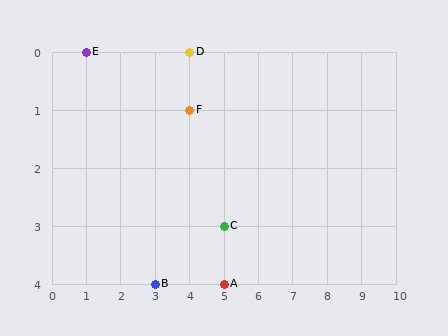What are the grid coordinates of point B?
Point B is at grid coordinates (3, 4).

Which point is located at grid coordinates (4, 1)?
Point F is at (4, 1).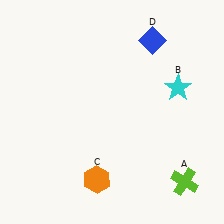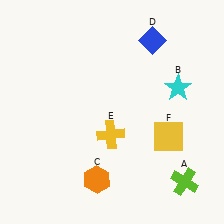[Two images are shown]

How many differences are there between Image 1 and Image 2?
There are 2 differences between the two images.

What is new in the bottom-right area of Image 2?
A yellow square (F) was added in the bottom-right area of Image 2.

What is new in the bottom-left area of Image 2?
A yellow cross (E) was added in the bottom-left area of Image 2.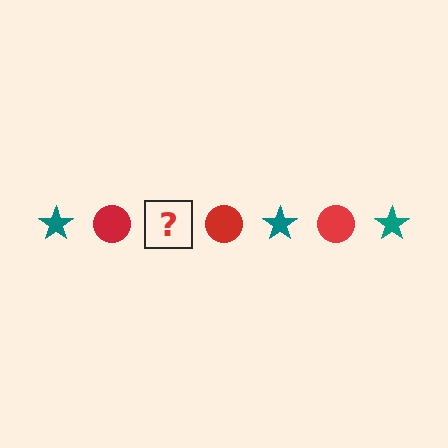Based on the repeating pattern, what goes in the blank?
The blank should be a teal star.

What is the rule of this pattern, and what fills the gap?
The rule is that the pattern alternates between teal star and red circle. The gap should be filled with a teal star.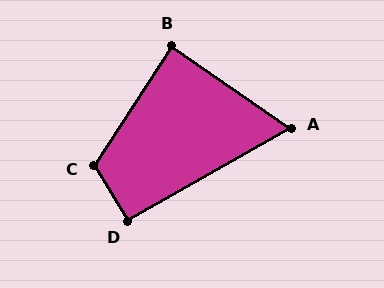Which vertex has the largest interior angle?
C, at approximately 116 degrees.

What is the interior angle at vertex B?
Approximately 88 degrees (approximately right).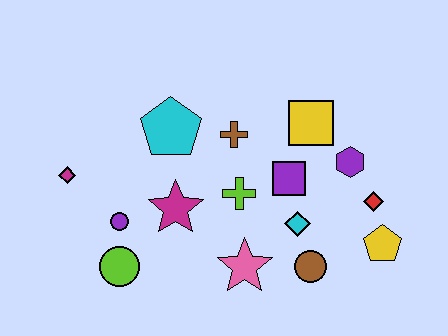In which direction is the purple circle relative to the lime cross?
The purple circle is to the left of the lime cross.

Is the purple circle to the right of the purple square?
No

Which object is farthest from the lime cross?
The magenta diamond is farthest from the lime cross.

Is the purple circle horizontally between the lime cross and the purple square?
No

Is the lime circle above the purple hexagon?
No